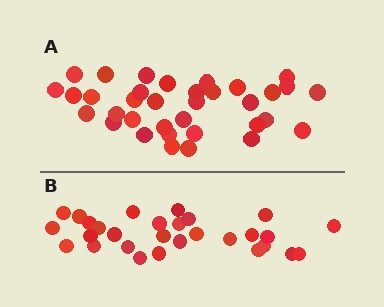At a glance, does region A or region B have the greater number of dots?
Region A (the top region) has more dots.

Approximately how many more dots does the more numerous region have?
Region A has about 6 more dots than region B.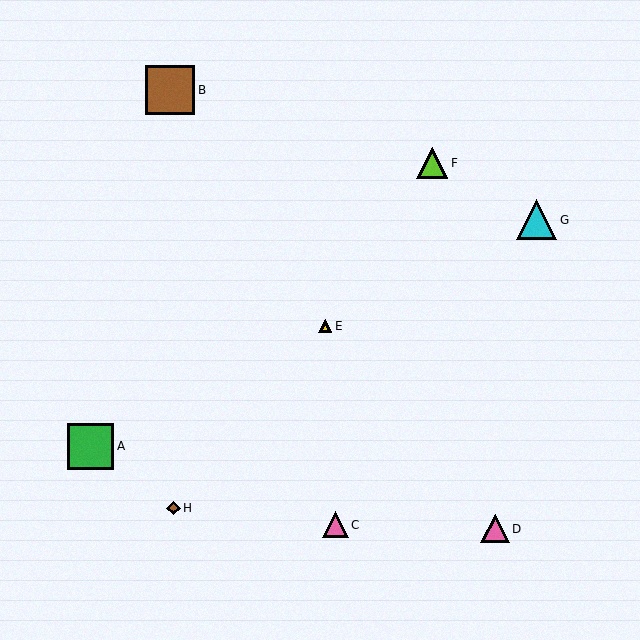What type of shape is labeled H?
Shape H is a brown diamond.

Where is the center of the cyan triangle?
The center of the cyan triangle is at (537, 220).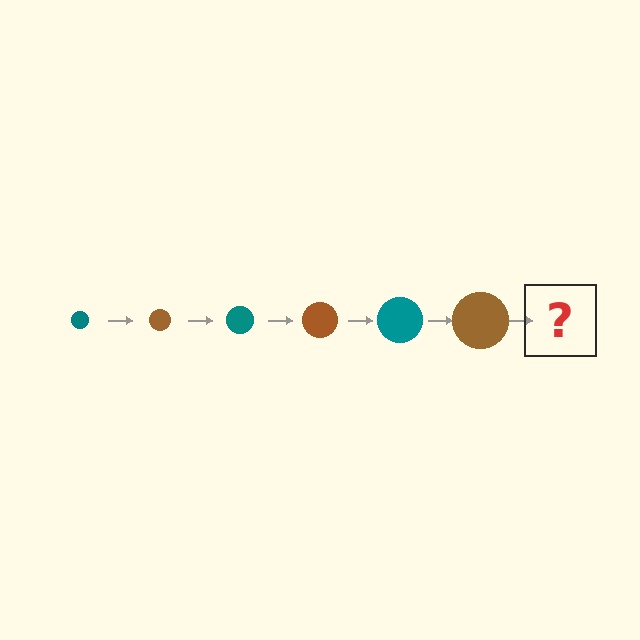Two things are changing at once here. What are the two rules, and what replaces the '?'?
The two rules are that the circle grows larger each step and the color cycles through teal and brown. The '?' should be a teal circle, larger than the previous one.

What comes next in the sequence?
The next element should be a teal circle, larger than the previous one.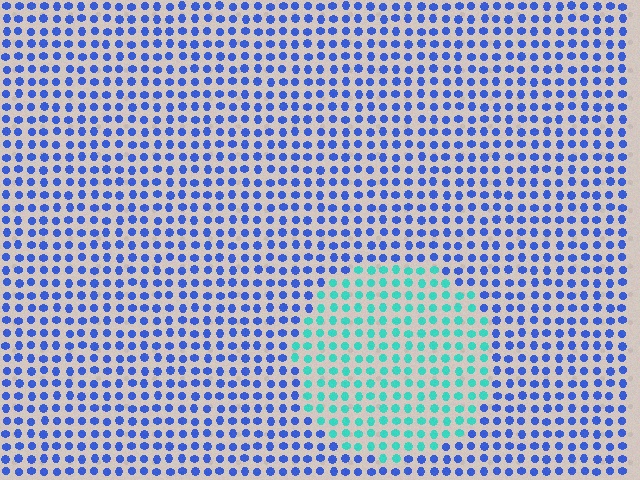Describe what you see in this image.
The image is filled with small blue elements in a uniform arrangement. A circle-shaped region is visible where the elements are tinted to a slightly different hue, forming a subtle color boundary.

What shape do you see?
I see a circle.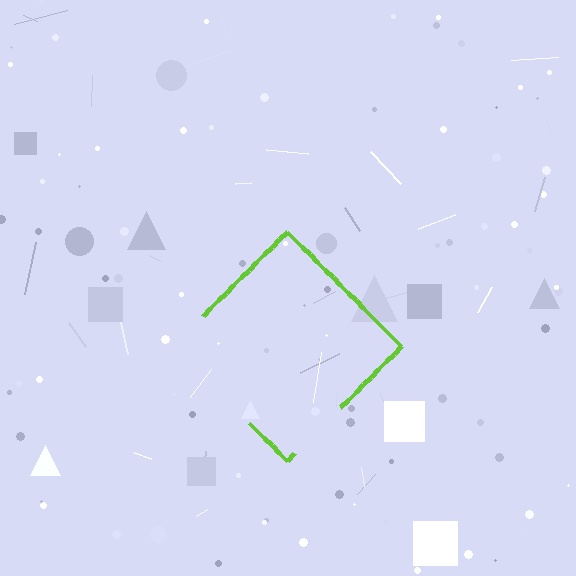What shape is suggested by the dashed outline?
The dashed outline suggests a diamond.